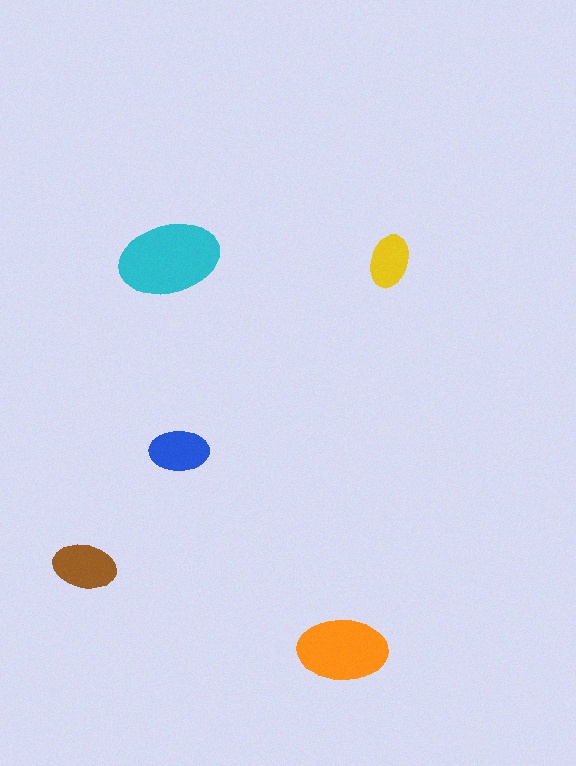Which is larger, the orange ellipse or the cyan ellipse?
The cyan one.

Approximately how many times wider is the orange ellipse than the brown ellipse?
About 1.5 times wider.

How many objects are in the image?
There are 5 objects in the image.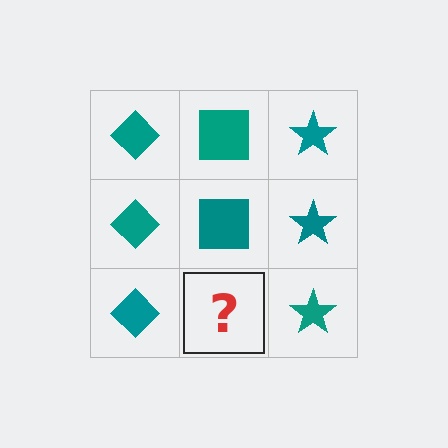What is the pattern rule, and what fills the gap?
The rule is that each column has a consistent shape. The gap should be filled with a teal square.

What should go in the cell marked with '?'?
The missing cell should contain a teal square.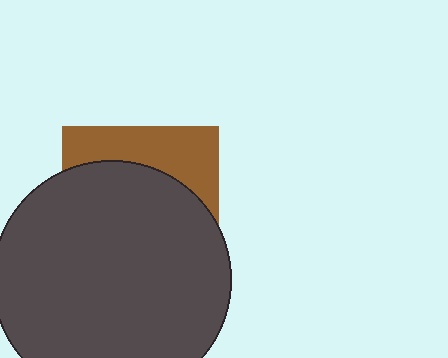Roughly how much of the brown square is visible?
A small part of it is visible (roughly 31%).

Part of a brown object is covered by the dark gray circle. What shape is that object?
It is a square.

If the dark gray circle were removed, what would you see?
You would see the complete brown square.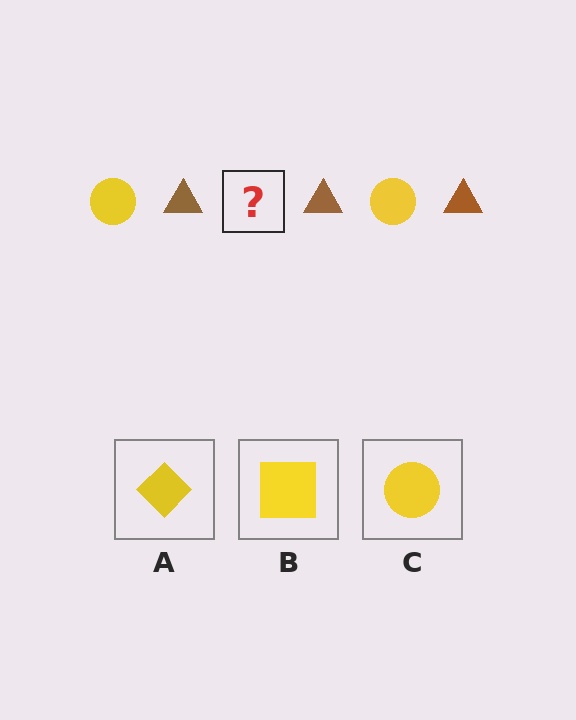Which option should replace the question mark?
Option C.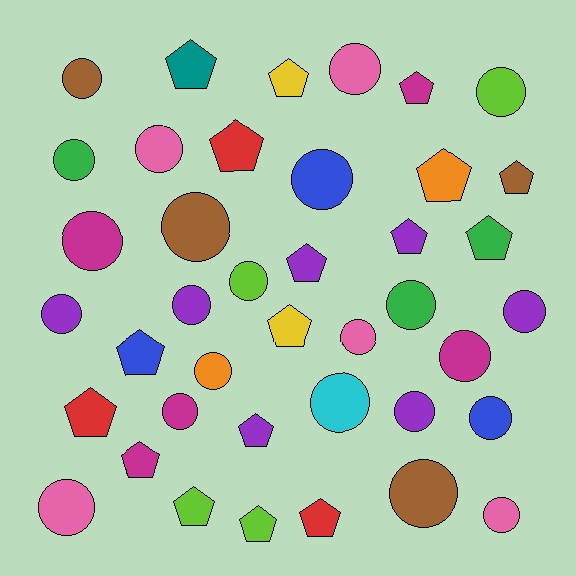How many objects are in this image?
There are 40 objects.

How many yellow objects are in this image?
There are 2 yellow objects.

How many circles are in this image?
There are 23 circles.